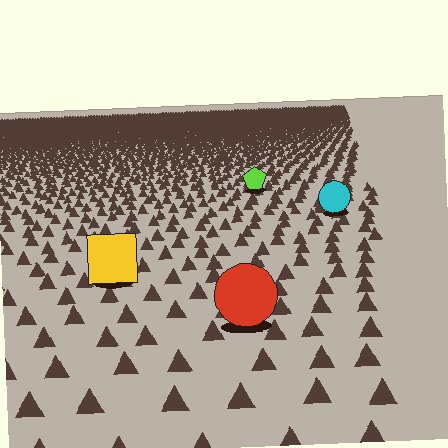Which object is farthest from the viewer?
The lime pentagon is farthest from the viewer. It appears smaller and the ground texture around it is denser.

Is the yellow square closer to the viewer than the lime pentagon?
Yes. The yellow square is closer — you can tell from the texture gradient: the ground texture is coarser near it.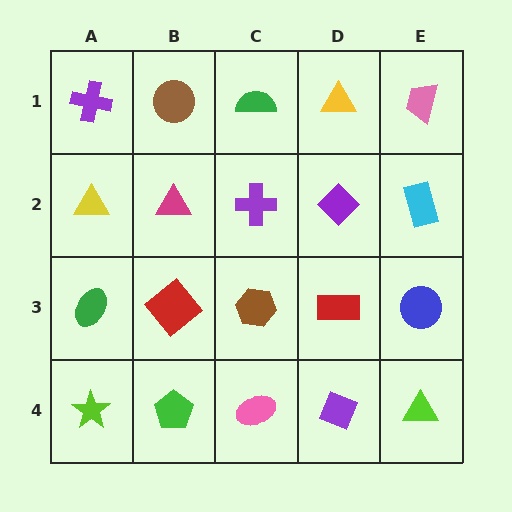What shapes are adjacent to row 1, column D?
A purple diamond (row 2, column D), a green semicircle (row 1, column C), a pink trapezoid (row 1, column E).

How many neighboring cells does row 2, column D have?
4.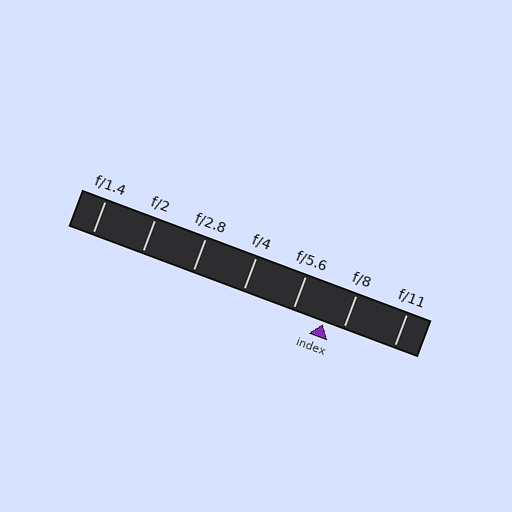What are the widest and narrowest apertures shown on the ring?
The widest aperture shown is f/1.4 and the narrowest is f/11.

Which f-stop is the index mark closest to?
The index mark is closest to f/8.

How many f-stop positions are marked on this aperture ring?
There are 7 f-stop positions marked.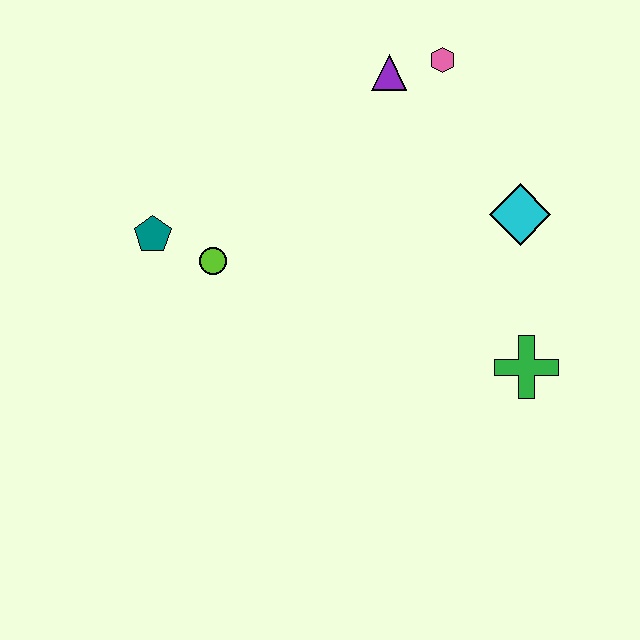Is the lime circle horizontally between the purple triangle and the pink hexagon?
No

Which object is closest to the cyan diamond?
The green cross is closest to the cyan diamond.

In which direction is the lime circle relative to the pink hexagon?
The lime circle is to the left of the pink hexagon.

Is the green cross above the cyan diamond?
No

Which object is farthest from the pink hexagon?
The teal pentagon is farthest from the pink hexagon.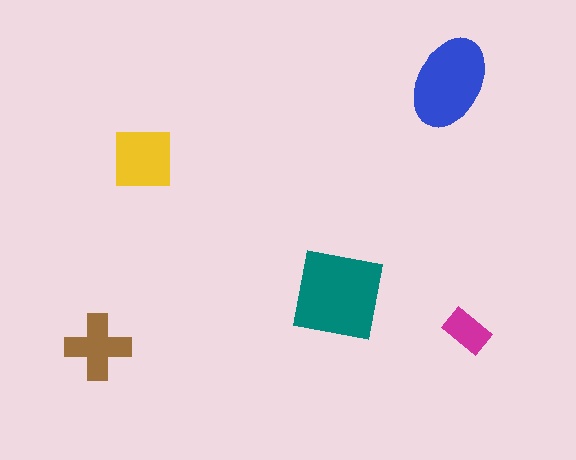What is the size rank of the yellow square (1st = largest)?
3rd.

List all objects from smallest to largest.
The magenta rectangle, the brown cross, the yellow square, the blue ellipse, the teal square.